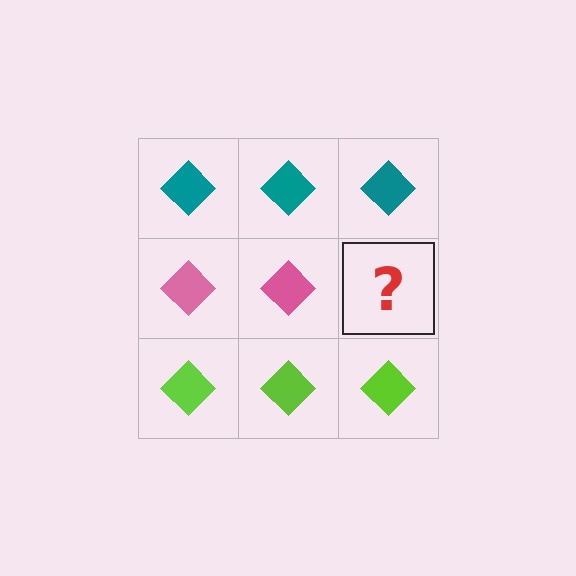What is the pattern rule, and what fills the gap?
The rule is that each row has a consistent color. The gap should be filled with a pink diamond.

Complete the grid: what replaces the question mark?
The question mark should be replaced with a pink diamond.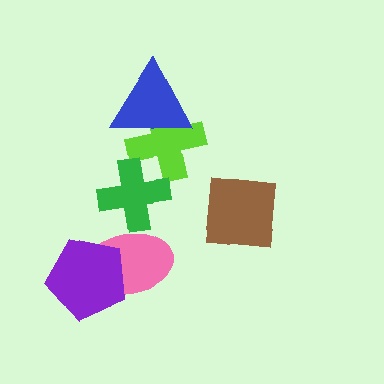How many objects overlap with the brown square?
0 objects overlap with the brown square.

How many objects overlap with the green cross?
2 objects overlap with the green cross.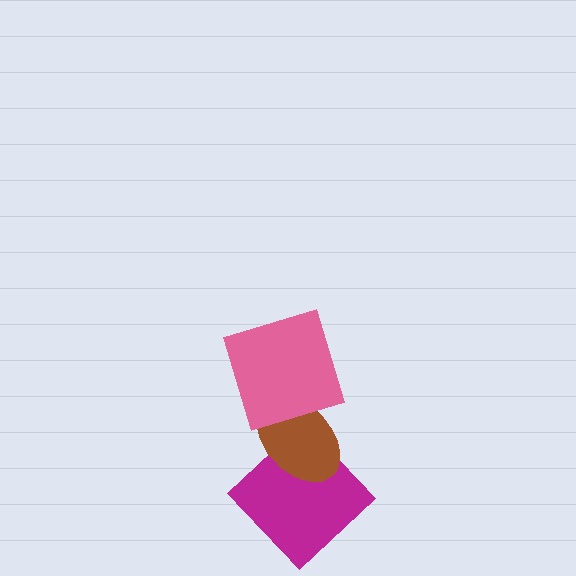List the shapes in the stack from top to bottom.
From top to bottom: the pink square, the brown ellipse, the magenta diamond.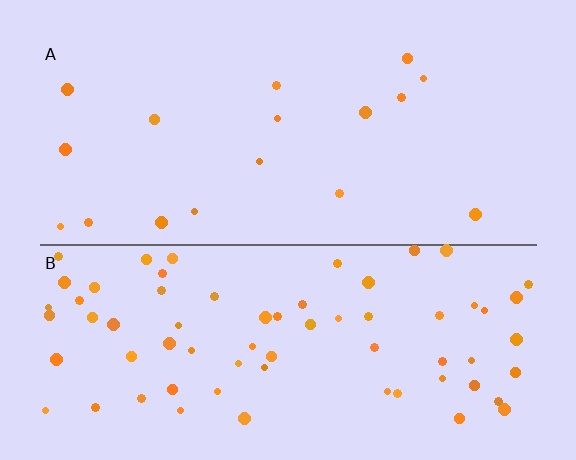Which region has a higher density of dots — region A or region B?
B (the bottom).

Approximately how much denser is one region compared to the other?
Approximately 4.1× — region B over region A.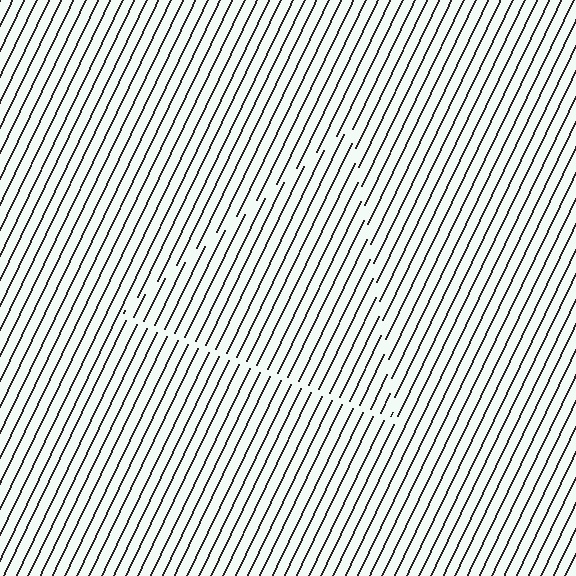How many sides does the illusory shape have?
3 sides — the line-ends trace a triangle.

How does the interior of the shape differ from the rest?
The interior of the shape contains the same grating, shifted by half a period — the contour is defined by the phase discontinuity where line-ends from the inner and outer gratings abut.